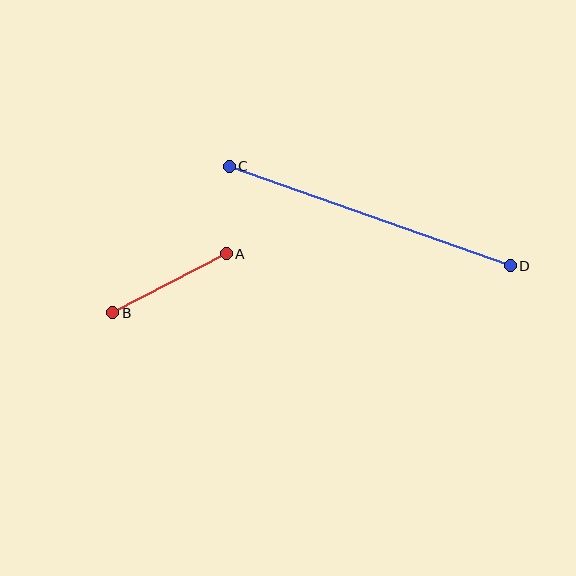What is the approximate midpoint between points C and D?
The midpoint is at approximately (370, 216) pixels.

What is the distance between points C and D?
The distance is approximately 298 pixels.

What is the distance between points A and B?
The distance is approximately 128 pixels.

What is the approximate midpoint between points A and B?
The midpoint is at approximately (170, 283) pixels.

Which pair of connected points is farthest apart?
Points C and D are farthest apart.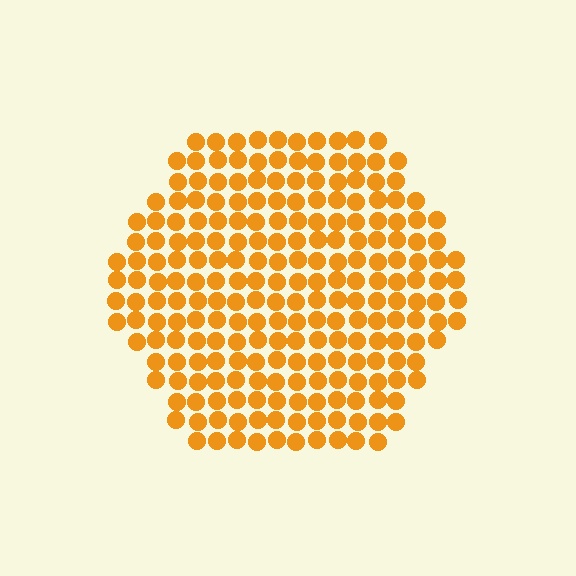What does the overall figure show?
The overall figure shows a hexagon.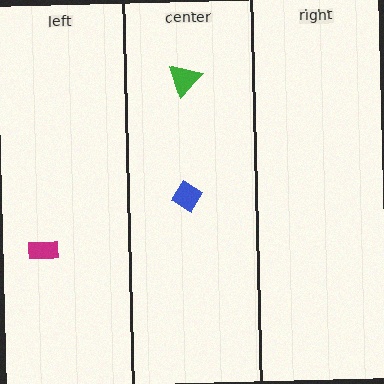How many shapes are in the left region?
1.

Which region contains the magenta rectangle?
The left region.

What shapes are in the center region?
The blue diamond, the green triangle.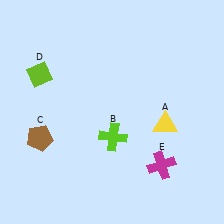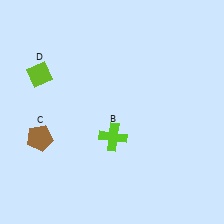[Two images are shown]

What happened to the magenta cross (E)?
The magenta cross (E) was removed in Image 2. It was in the bottom-right area of Image 1.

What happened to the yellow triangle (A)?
The yellow triangle (A) was removed in Image 2. It was in the bottom-right area of Image 1.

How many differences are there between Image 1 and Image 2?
There are 2 differences between the two images.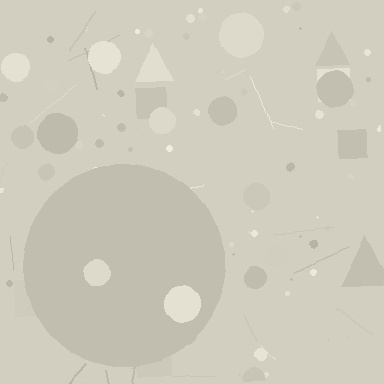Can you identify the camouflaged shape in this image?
The camouflaged shape is a circle.